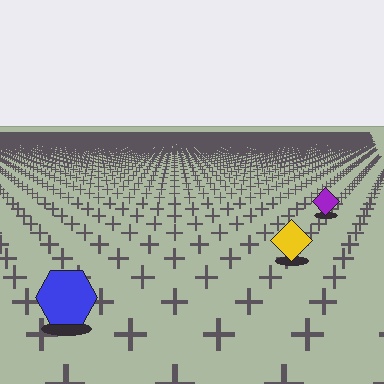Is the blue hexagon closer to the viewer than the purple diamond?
Yes. The blue hexagon is closer — you can tell from the texture gradient: the ground texture is coarser near it.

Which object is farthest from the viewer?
The purple diamond is farthest from the viewer. It appears smaller and the ground texture around it is denser.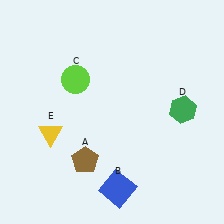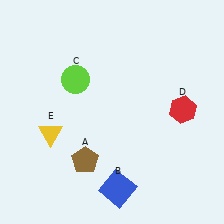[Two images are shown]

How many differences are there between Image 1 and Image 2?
There is 1 difference between the two images.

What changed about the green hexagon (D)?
In Image 1, D is green. In Image 2, it changed to red.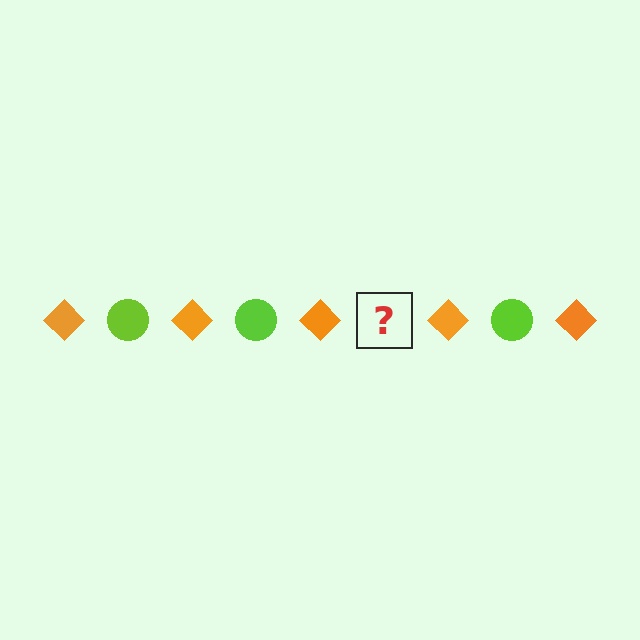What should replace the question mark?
The question mark should be replaced with a lime circle.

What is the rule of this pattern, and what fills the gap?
The rule is that the pattern alternates between orange diamond and lime circle. The gap should be filled with a lime circle.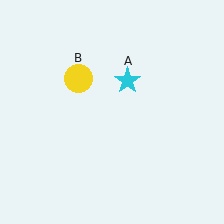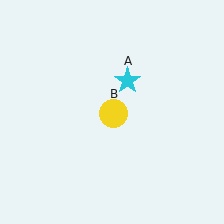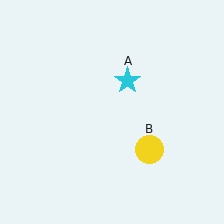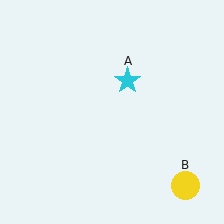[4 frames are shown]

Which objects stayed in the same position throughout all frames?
Cyan star (object A) remained stationary.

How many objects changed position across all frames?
1 object changed position: yellow circle (object B).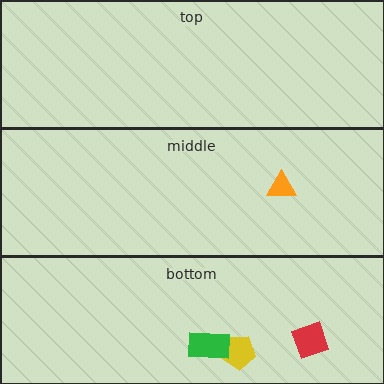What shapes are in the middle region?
The orange triangle.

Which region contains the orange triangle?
The middle region.